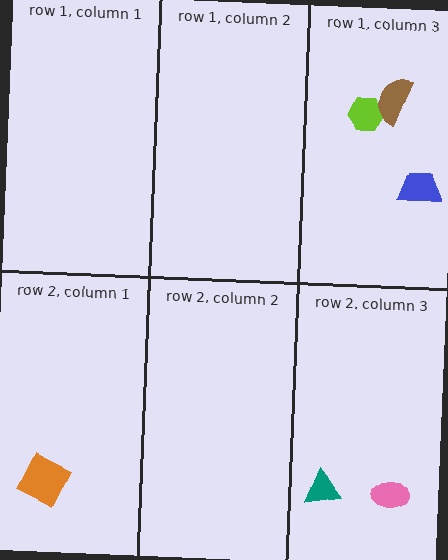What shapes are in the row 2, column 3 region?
The pink ellipse, the teal triangle.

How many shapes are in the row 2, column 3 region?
2.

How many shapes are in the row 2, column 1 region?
1.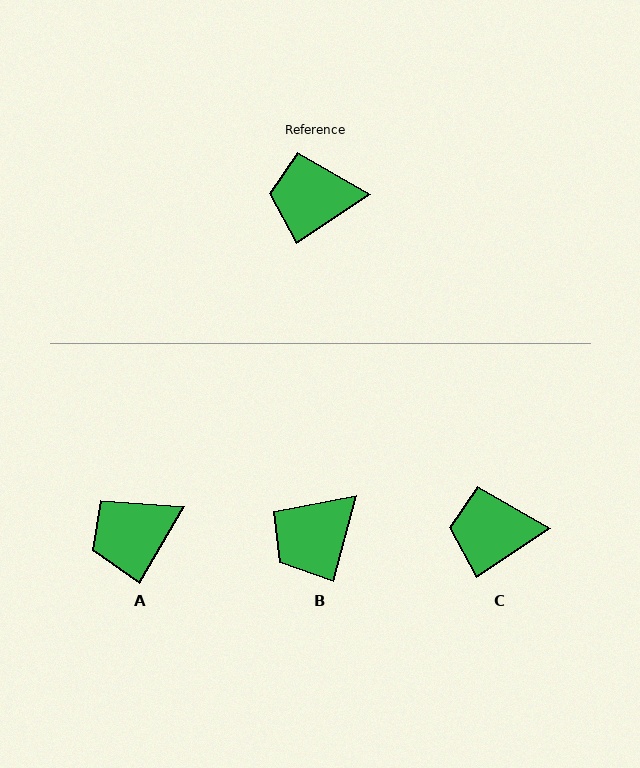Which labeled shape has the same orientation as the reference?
C.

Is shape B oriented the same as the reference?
No, it is off by about 41 degrees.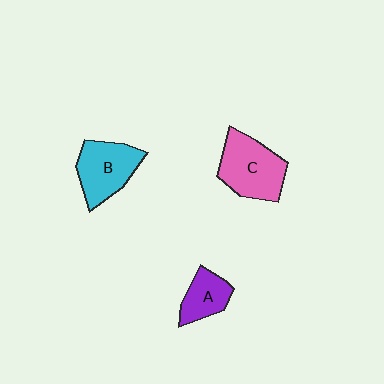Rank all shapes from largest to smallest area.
From largest to smallest: C (pink), B (cyan), A (purple).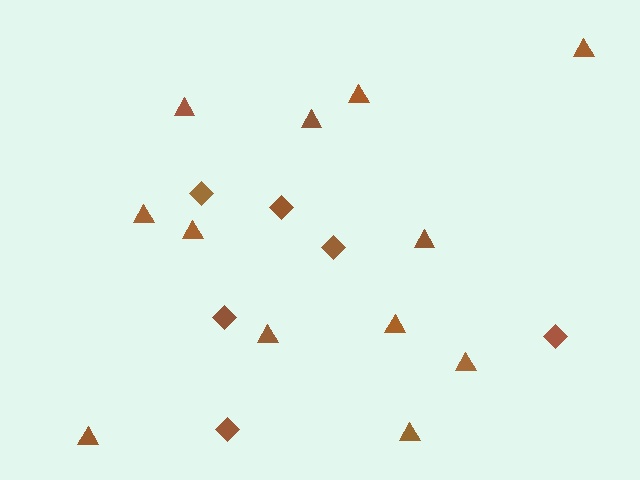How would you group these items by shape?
There are 2 groups: one group of triangles (12) and one group of diamonds (6).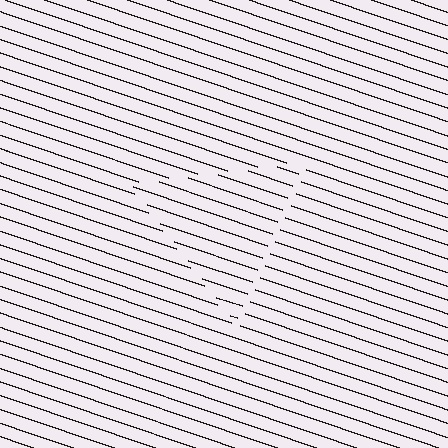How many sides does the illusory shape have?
3 sides — the line-ends trace a triangle.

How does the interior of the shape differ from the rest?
The interior of the shape contains the same grating, shifted by half a period — the contour is defined by the phase discontinuity where line-ends from the inner and outer gratings abut.